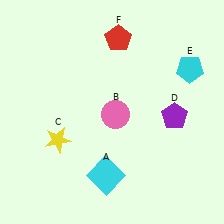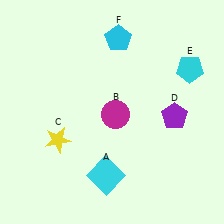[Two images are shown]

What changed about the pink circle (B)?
In Image 1, B is pink. In Image 2, it changed to magenta.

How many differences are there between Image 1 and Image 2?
There are 2 differences between the two images.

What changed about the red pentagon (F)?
In Image 1, F is red. In Image 2, it changed to cyan.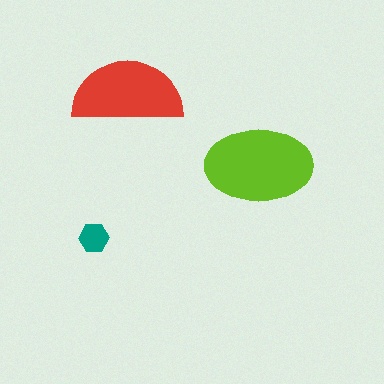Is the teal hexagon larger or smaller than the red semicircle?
Smaller.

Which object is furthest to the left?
The teal hexagon is leftmost.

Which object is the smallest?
The teal hexagon.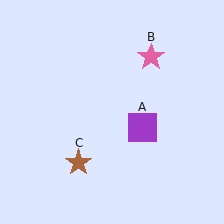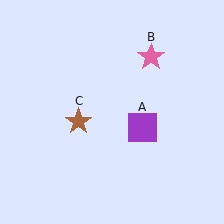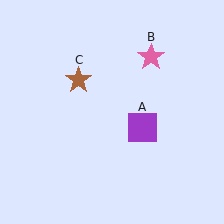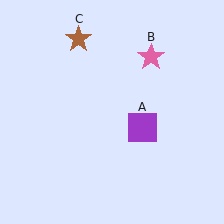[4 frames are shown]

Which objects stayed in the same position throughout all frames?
Purple square (object A) and pink star (object B) remained stationary.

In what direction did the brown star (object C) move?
The brown star (object C) moved up.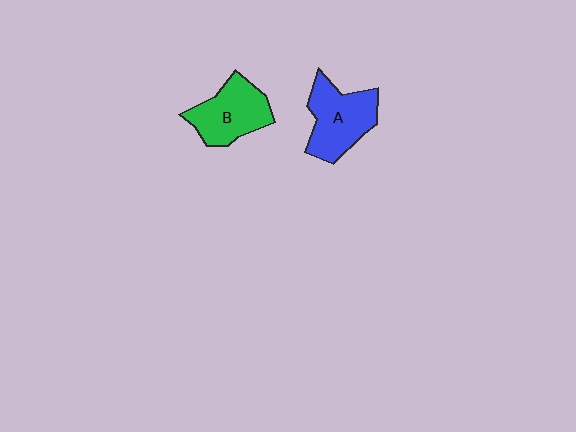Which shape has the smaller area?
Shape B (green).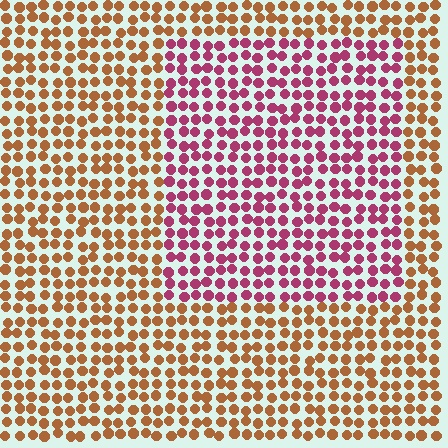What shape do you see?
I see a rectangle.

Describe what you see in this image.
The image is filled with small brown elements in a uniform arrangement. A rectangle-shaped region is visible where the elements are tinted to a slightly different hue, forming a subtle color boundary.